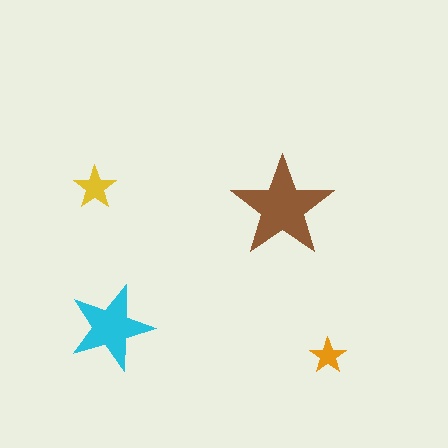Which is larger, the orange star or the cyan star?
The cyan one.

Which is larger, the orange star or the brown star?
The brown one.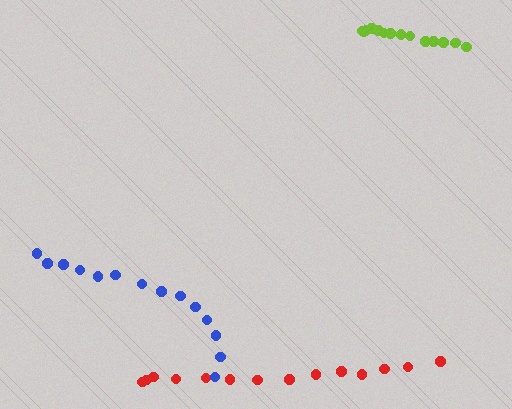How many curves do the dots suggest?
There are 3 distinct paths.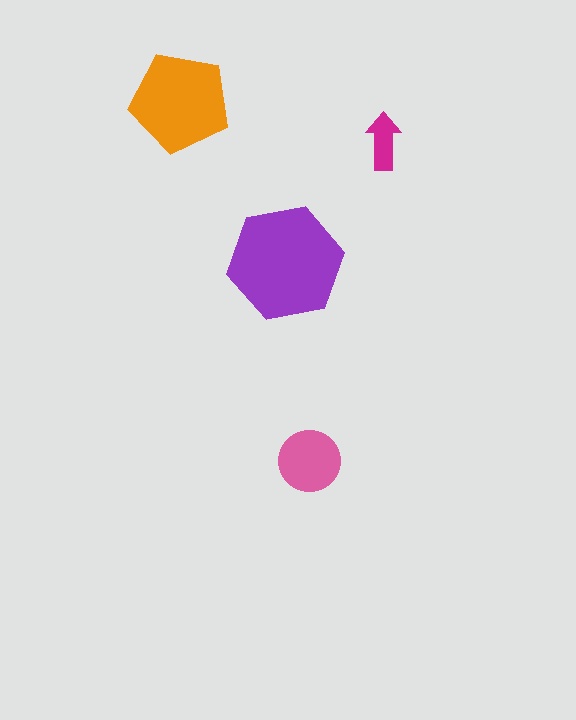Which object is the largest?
The purple hexagon.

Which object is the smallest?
The magenta arrow.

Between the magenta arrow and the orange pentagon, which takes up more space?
The orange pentagon.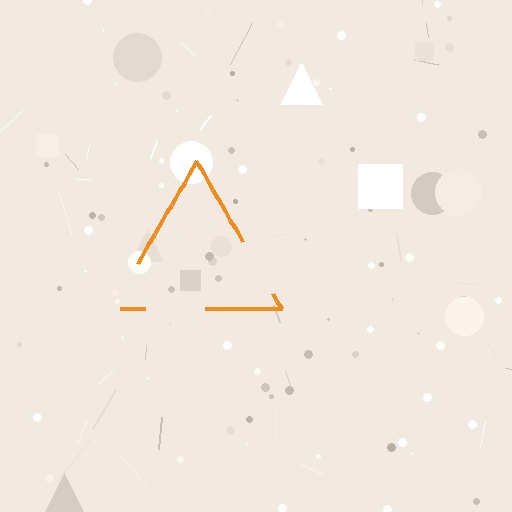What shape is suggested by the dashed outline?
The dashed outline suggests a triangle.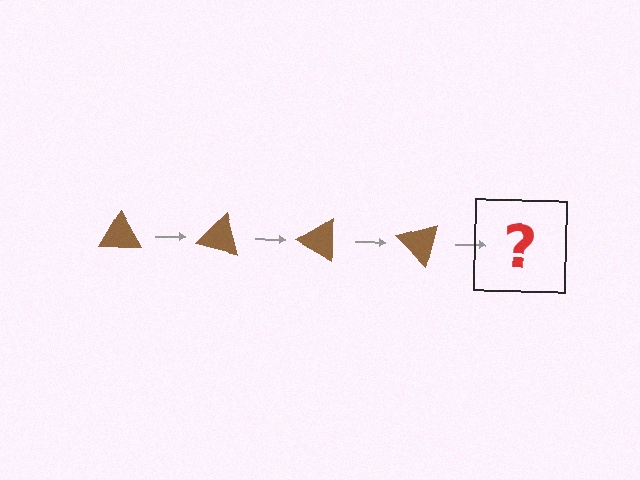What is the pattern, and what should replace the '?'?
The pattern is that the triangle rotates 15 degrees each step. The '?' should be a brown triangle rotated 60 degrees.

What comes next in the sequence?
The next element should be a brown triangle rotated 60 degrees.